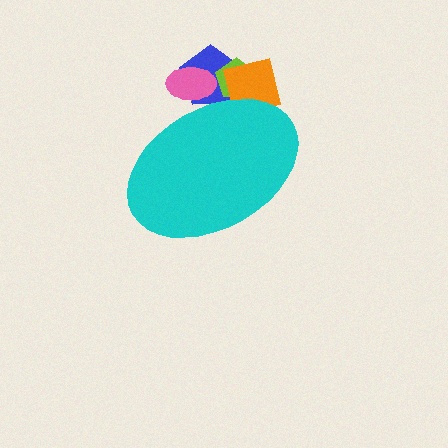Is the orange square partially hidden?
Yes, the orange square is partially hidden behind the cyan ellipse.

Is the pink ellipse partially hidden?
Yes, the pink ellipse is partially hidden behind the cyan ellipse.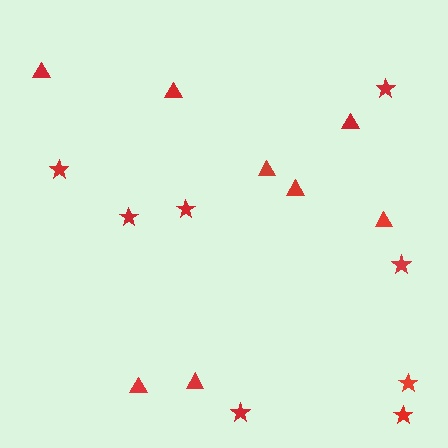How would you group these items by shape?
There are 2 groups: one group of stars (8) and one group of triangles (8).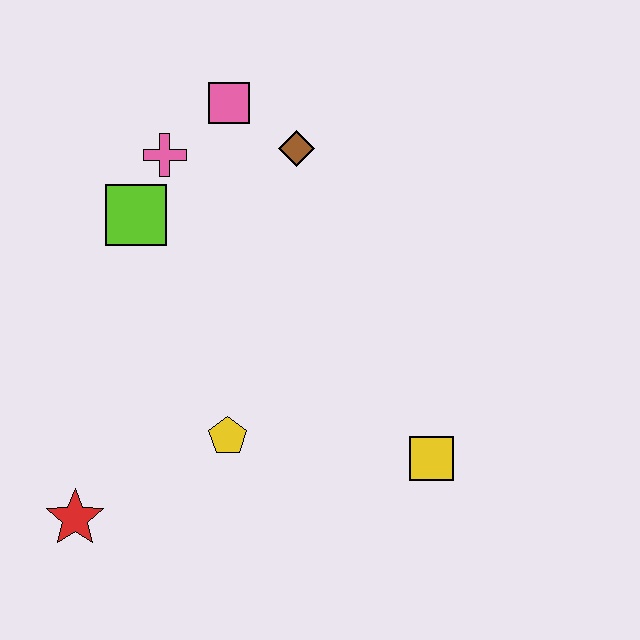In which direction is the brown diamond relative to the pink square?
The brown diamond is to the right of the pink square.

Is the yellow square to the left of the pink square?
No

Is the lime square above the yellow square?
Yes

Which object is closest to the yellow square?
The yellow pentagon is closest to the yellow square.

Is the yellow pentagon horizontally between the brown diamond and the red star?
Yes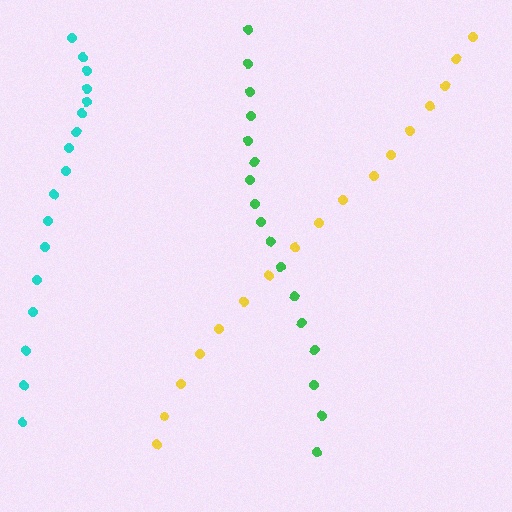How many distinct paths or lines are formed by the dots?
There are 3 distinct paths.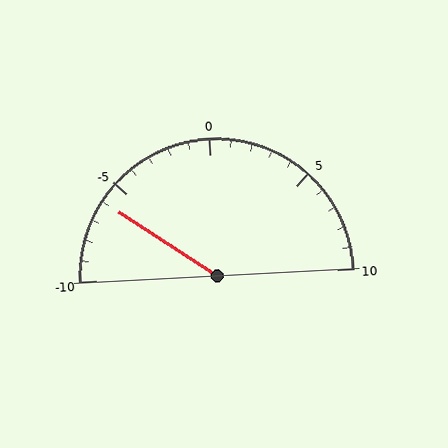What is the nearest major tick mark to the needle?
The nearest major tick mark is -5.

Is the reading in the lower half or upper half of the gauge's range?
The reading is in the lower half of the range (-10 to 10).